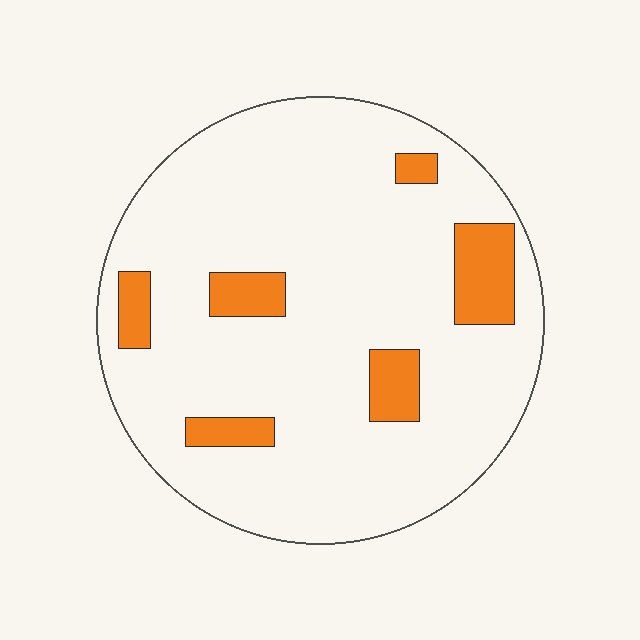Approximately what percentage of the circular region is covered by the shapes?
Approximately 15%.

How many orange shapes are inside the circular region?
6.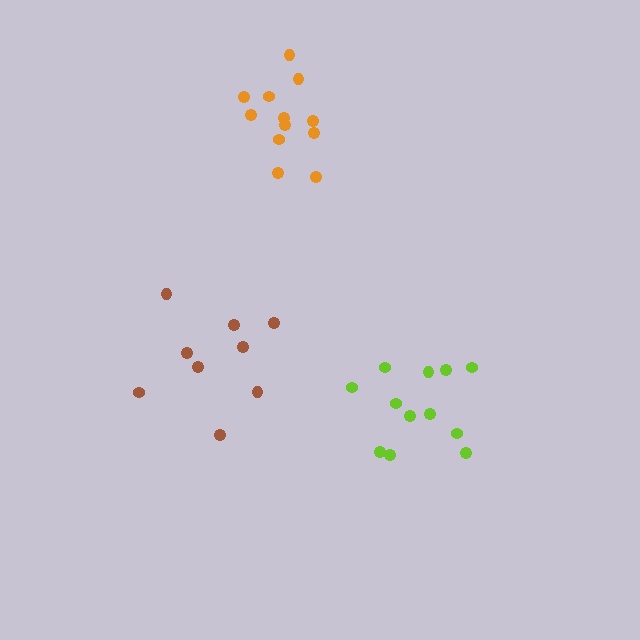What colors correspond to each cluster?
The clusters are colored: brown, lime, orange.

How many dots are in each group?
Group 1: 9 dots, Group 2: 12 dots, Group 3: 12 dots (33 total).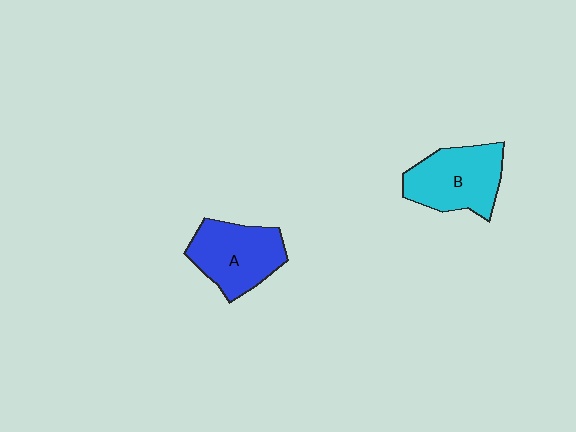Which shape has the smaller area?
Shape A (blue).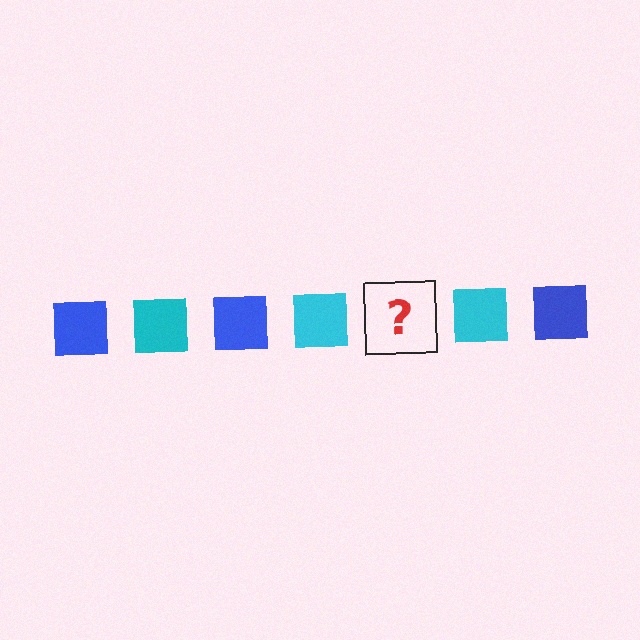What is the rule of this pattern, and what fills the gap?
The rule is that the pattern cycles through blue, cyan squares. The gap should be filled with a blue square.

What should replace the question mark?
The question mark should be replaced with a blue square.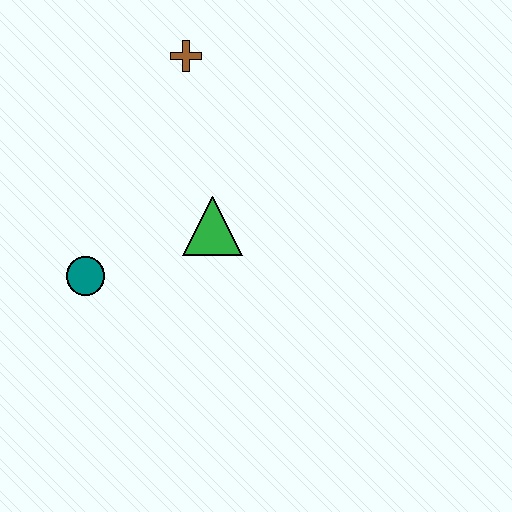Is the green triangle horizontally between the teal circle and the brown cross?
No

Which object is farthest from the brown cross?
The teal circle is farthest from the brown cross.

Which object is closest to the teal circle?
The green triangle is closest to the teal circle.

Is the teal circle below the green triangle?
Yes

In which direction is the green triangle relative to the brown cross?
The green triangle is below the brown cross.